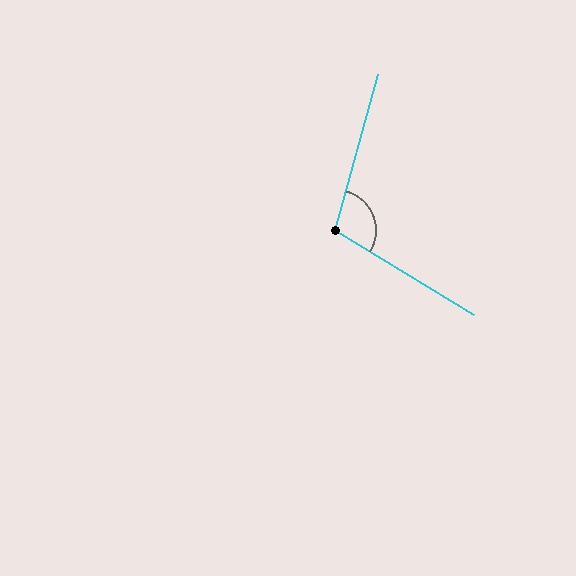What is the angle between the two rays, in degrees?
Approximately 106 degrees.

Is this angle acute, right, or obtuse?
It is obtuse.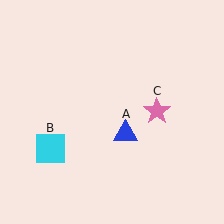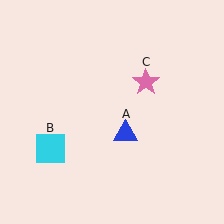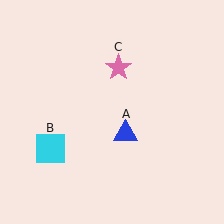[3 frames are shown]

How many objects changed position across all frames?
1 object changed position: pink star (object C).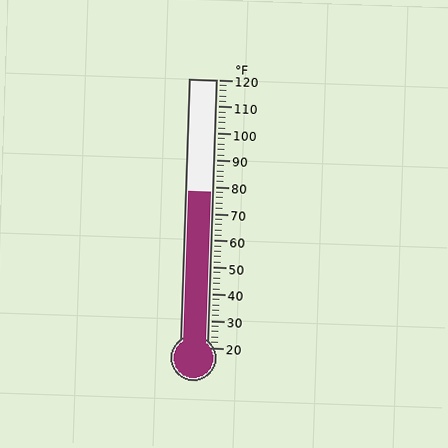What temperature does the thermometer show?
The thermometer shows approximately 78°F.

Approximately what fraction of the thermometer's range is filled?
The thermometer is filled to approximately 60% of its range.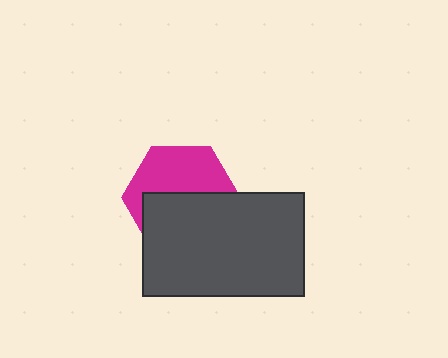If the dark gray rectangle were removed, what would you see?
You would see the complete magenta hexagon.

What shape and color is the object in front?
The object in front is a dark gray rectangle.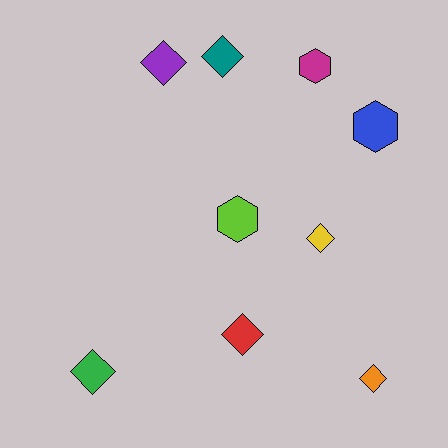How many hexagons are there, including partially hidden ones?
There are 3 hexagons.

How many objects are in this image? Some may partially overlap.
There are 9 objects.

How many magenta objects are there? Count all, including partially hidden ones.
There is 1 magenta object.